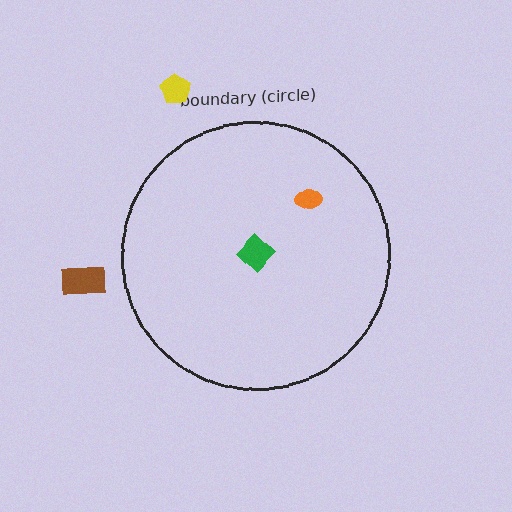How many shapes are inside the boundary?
2 inside, 2 outside.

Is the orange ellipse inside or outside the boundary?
Inside.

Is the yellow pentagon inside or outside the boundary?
Outside.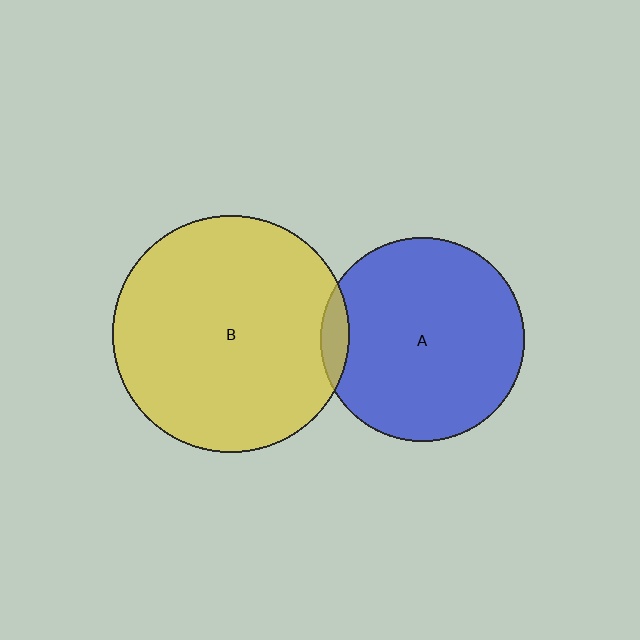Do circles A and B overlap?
Yes.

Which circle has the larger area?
Circle B (yellow).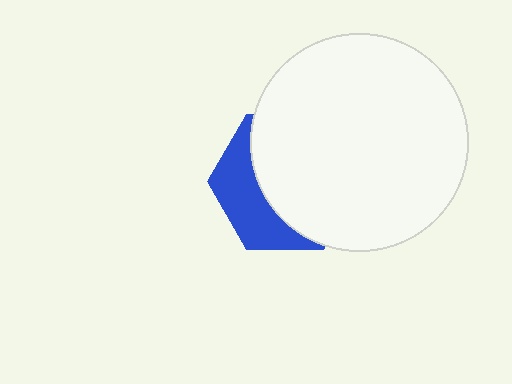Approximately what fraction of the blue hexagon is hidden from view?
Roughly 65% of the blue hexagon is hidden behind the white circle.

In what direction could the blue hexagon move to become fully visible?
The blue hexagon could move left. That would shift it out from behind the white circle entirely.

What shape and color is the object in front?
The object in front is a white circle.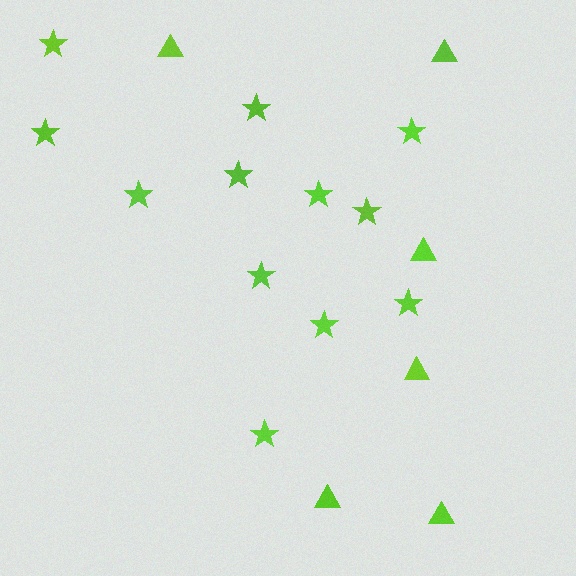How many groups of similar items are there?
There are 2 groups: one group of triangles (6) and one group of stars (12).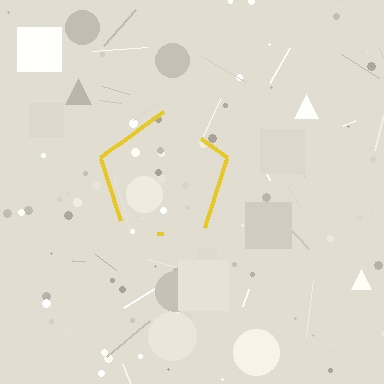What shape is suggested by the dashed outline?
The dashed outline suggests a pentagon.